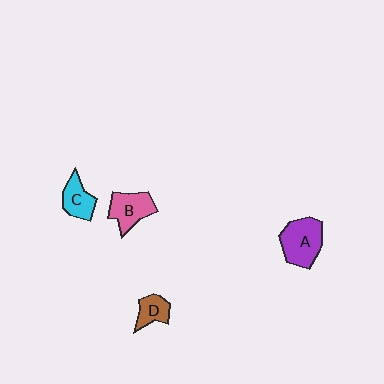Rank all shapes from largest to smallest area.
From largest to smallest: A (purple), B (pink), C (cyan), D (brown).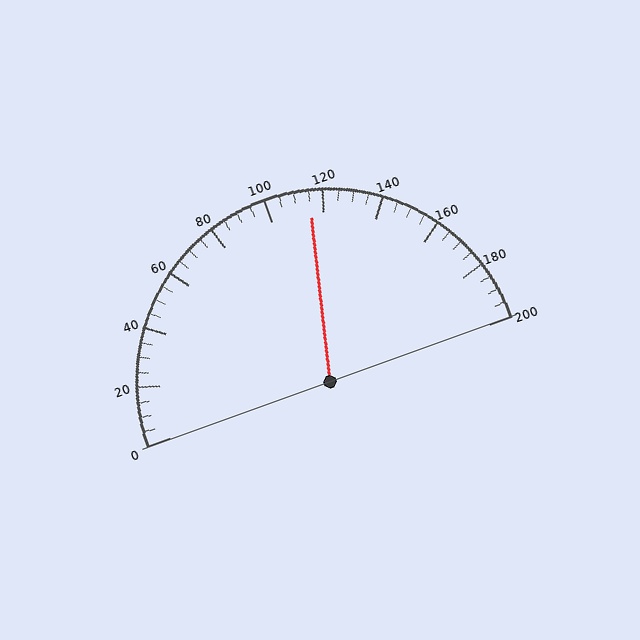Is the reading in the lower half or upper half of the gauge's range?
The reading is in the upper half of the range (0 to 200).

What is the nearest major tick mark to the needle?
The nearest major tick mark is 120.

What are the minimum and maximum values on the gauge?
The gauge ranges from 0 to 200.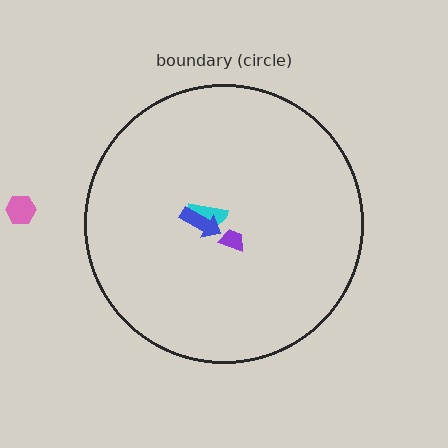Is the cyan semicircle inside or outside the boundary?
Inside.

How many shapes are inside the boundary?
3 inside, 1 outside.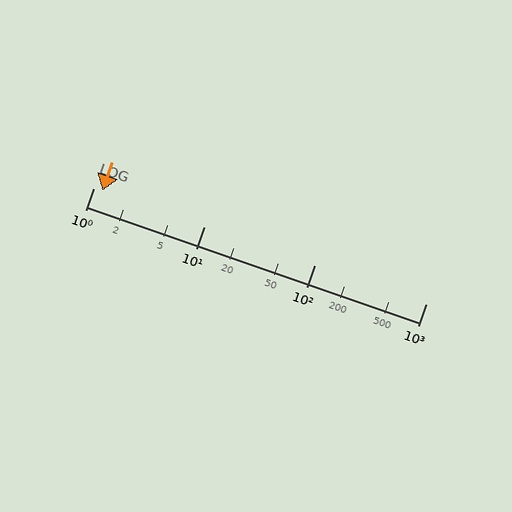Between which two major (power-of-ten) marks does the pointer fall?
The pointer is between 1 and 10.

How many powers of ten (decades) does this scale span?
The scale spans 3 decades, from 1 to 1000.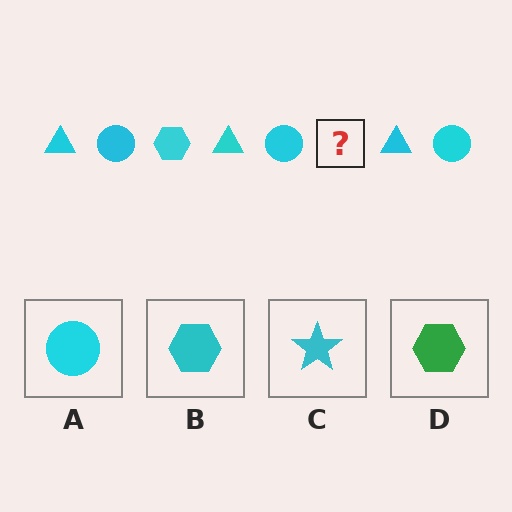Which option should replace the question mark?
Option B.